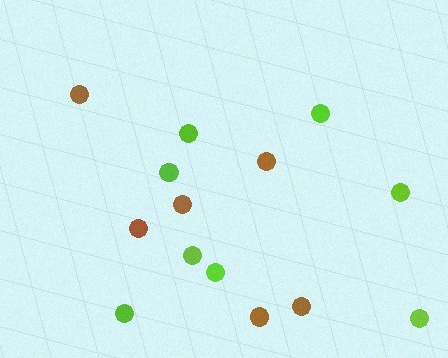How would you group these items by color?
There are 2 groups: one group of lime circles (8) and one group of brown circles (6).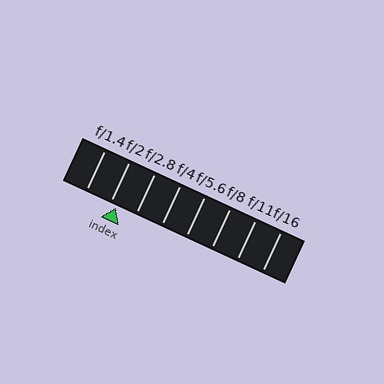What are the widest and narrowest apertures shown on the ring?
The widest aperture shown is f/1.4 and the narrowest is f/16.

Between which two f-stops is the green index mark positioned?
The index mark is between f/2 and f/2.8.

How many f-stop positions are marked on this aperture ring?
There are 8 f-stop positions marked.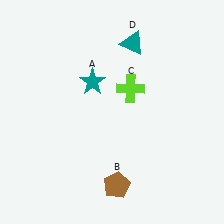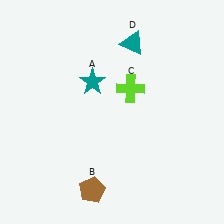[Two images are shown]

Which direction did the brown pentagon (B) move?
The brown pentagon (B) moved left.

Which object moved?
The brown pentagon (B) moved left.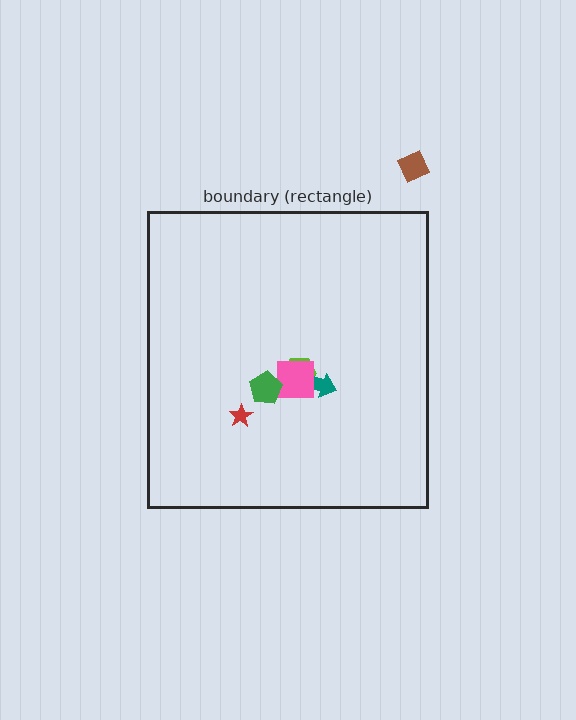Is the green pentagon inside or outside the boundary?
Inside.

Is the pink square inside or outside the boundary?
Inside.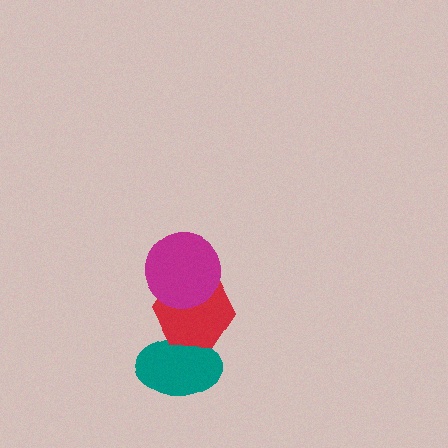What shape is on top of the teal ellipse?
The red hexagon is on top of the teal ellipse.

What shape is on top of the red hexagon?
The magenta circle is on top of the red hexagon.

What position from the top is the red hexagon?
The red hexagon is 2nd from the top.